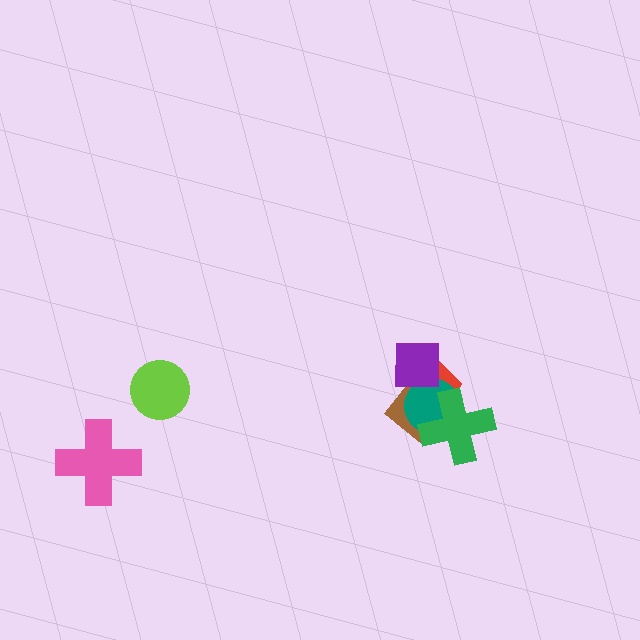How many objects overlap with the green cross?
3 objects overlap with the green cross.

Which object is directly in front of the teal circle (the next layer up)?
The purple square is directly in front of the teal circle.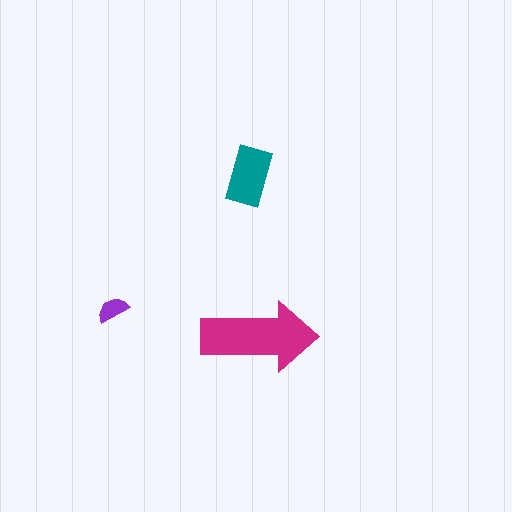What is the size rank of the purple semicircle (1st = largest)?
3rd.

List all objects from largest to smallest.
The magenta arrow, the teal rectangle, the purple semicircle.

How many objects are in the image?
There are 3 objects in the image.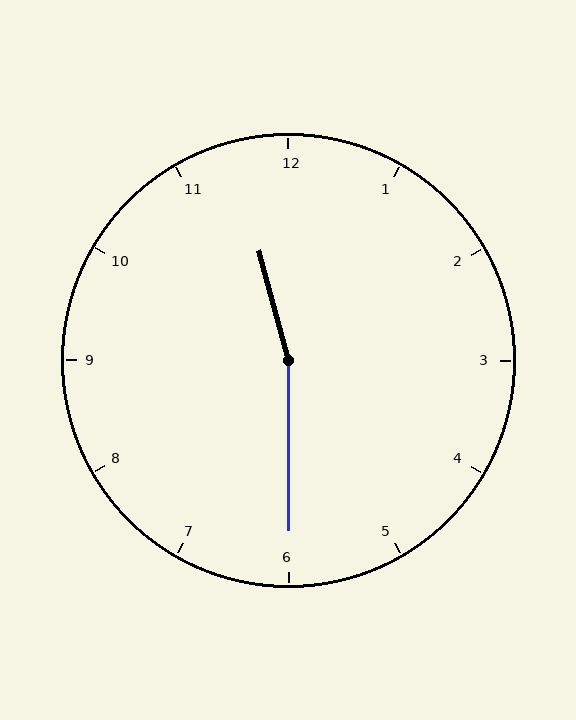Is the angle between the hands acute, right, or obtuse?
It is obtuse.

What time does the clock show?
11:30.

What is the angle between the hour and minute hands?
Approximately 165 degrees.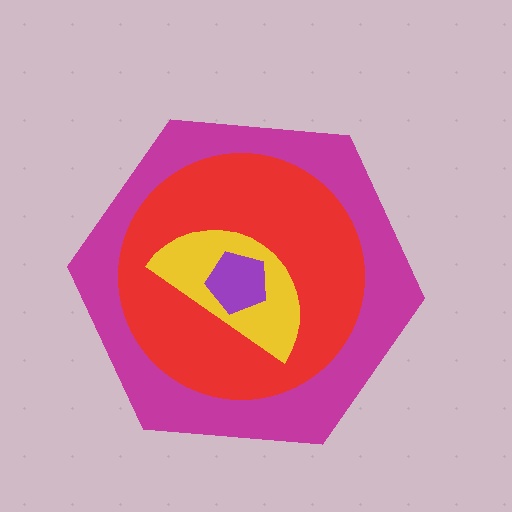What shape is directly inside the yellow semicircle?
The purple pentagon.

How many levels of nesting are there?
4.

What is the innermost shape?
The purple pentagon.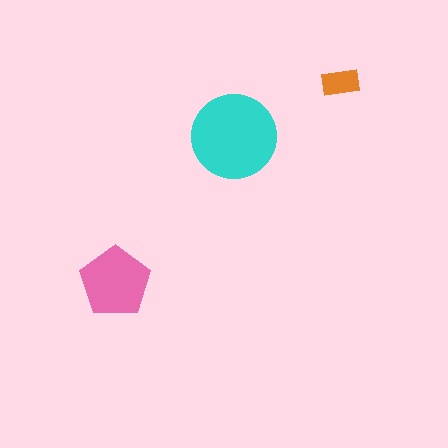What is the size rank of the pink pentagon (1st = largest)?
2nd.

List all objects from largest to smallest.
The cyan circle, the pink pentagon, the orange rectangle.